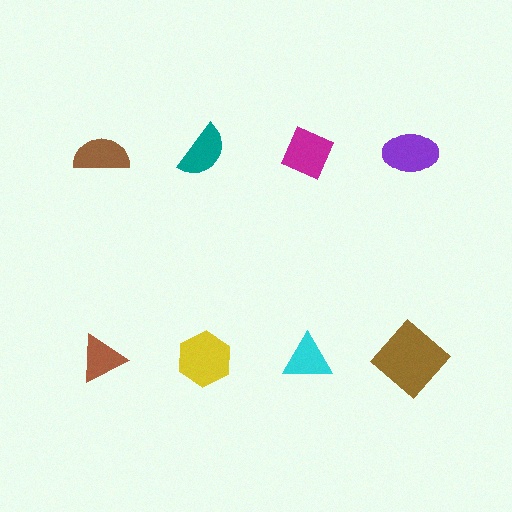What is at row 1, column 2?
A teal semicircle.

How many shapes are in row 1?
4 shapes.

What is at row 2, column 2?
A yellow hexagon.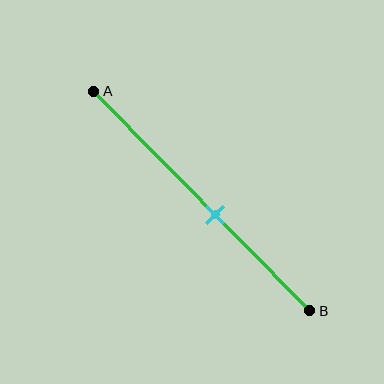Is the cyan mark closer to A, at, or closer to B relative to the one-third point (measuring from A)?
The cyan mark is closer to point B than the one-third point of segment AB.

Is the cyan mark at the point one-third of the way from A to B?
No, the mark is at about 55% from A, not at the 33% one-third point.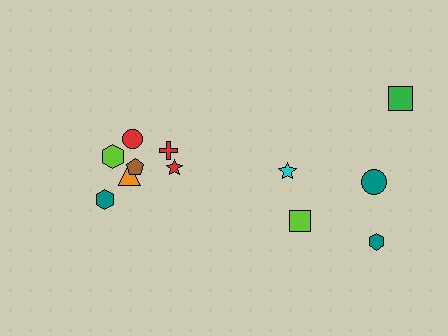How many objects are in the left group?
There are 7 objects.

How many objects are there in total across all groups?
There are 12 objects.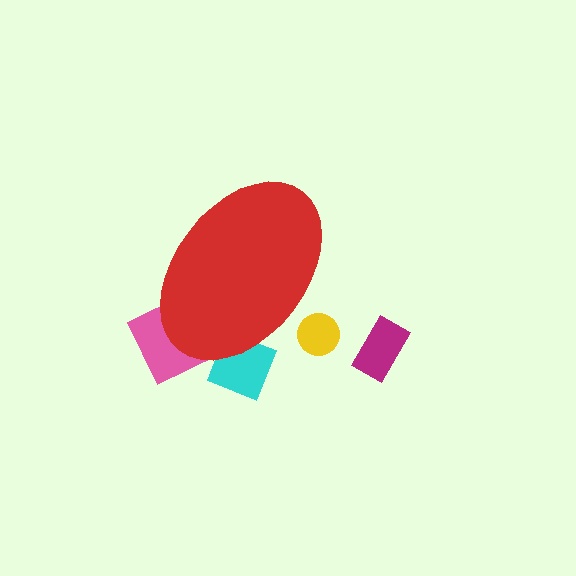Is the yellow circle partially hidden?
Yes, the yellow circle is partially hidden behind the red ellipse.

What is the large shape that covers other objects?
A red ellipse.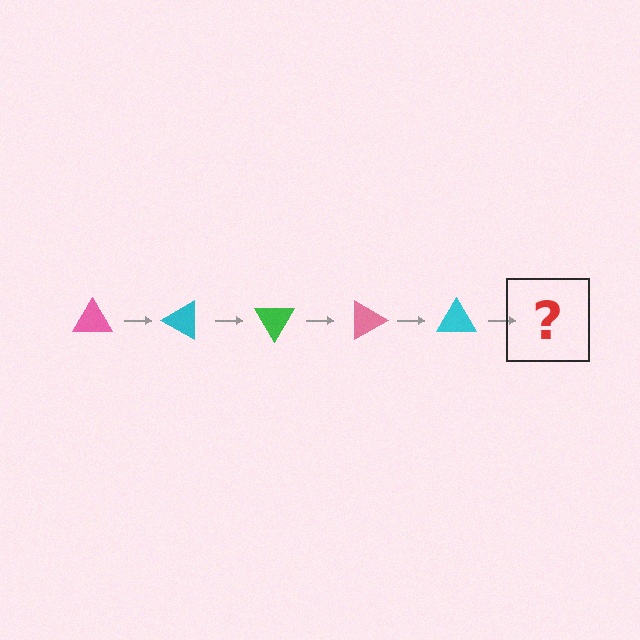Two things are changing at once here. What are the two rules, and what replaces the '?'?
The two rules are that it rotates 30 degrees each step and the color cycles through pink, cyan, and green. The '?' should be a green triangle, rotated 150 degrees from the start.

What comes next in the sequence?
The next element should be a green triangle, rotated 150 degrees from the start.